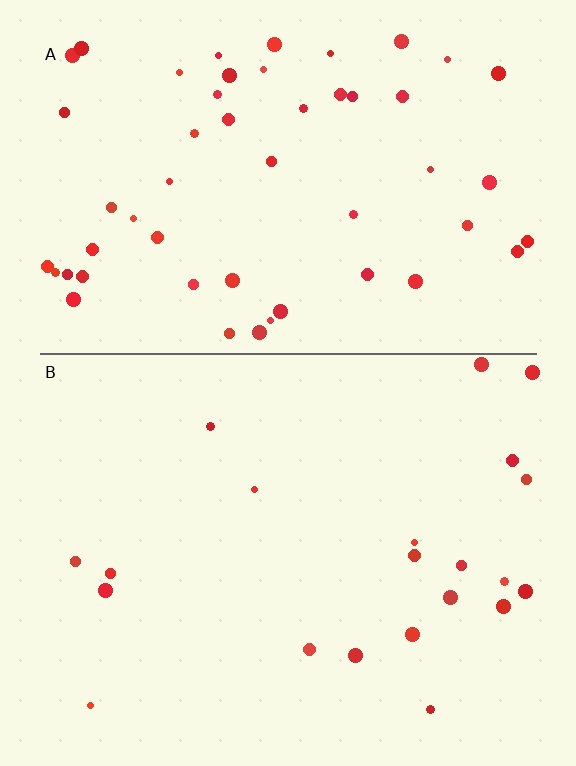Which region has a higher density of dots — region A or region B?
A (the top).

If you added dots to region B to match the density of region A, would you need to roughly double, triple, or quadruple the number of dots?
Approximately double.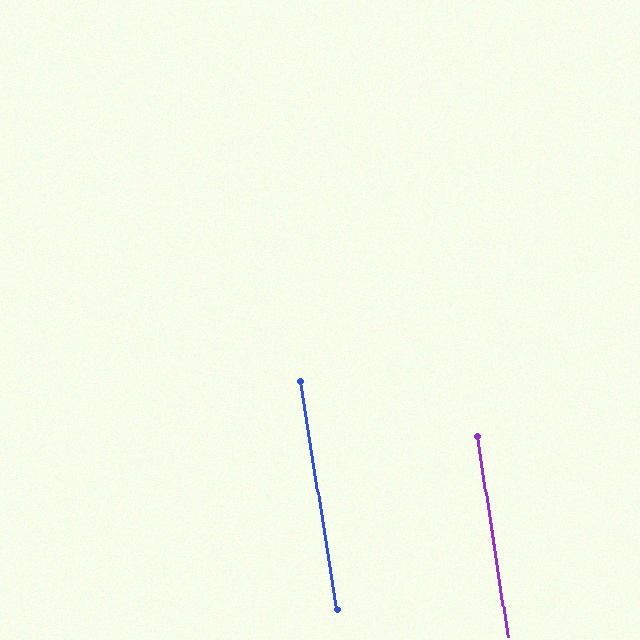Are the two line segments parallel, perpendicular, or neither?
Parallel — their directions differ by only 0.6°.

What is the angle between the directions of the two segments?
Approximately 1 degree.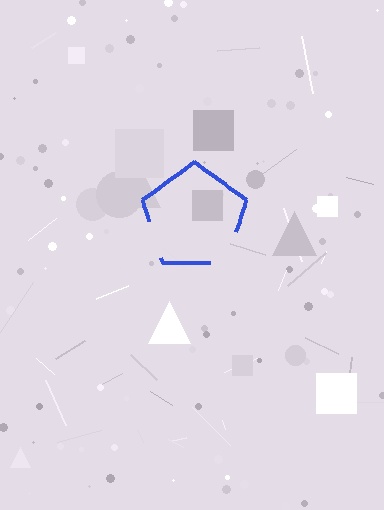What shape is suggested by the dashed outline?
The dashed outline suggests a pentagon.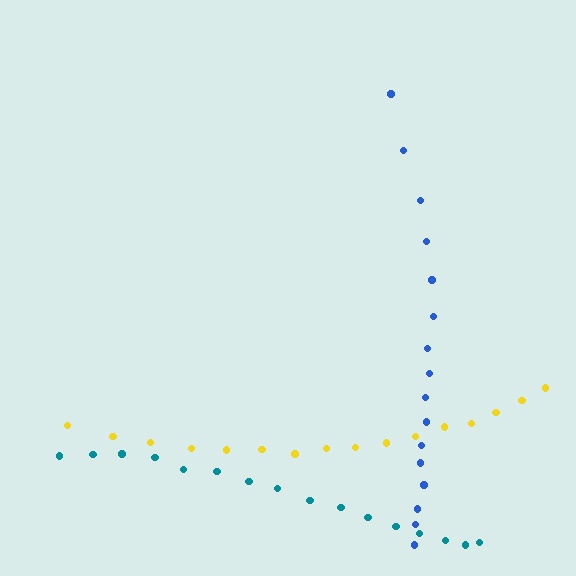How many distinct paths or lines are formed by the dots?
There are 3 distinct paths.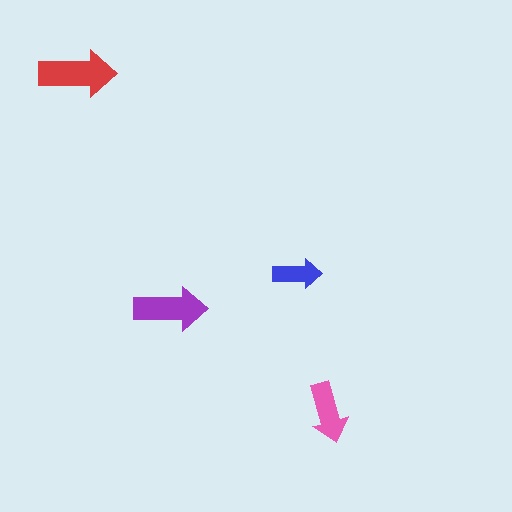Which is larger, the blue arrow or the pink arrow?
The pink one.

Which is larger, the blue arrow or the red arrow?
The red one.